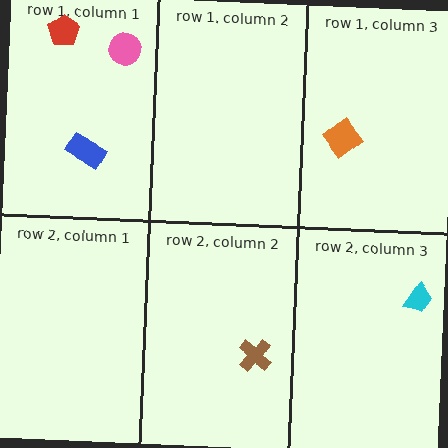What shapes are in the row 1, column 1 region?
The red pentagon, the blue rectangle, the pink circle.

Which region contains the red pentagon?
The row 1, column 1 region.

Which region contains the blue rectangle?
The row 1, column 1 region.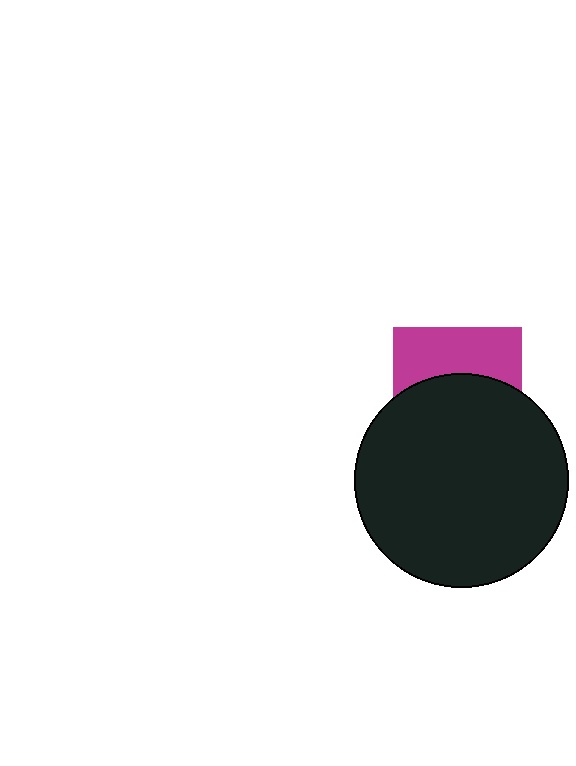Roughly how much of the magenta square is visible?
A small part of it is visible (roughly 41%).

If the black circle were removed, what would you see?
You would see the complete magenta square.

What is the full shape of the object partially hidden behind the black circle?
The partially hidden object is a magenta square.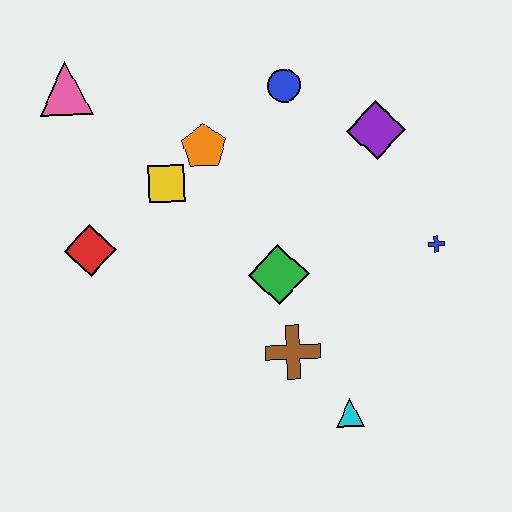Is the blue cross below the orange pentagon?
Yes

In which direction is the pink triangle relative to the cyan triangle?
The pink triangle is above the cyan triangle.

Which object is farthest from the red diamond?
The blue cross is farthest from the red diamond.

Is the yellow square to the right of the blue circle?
No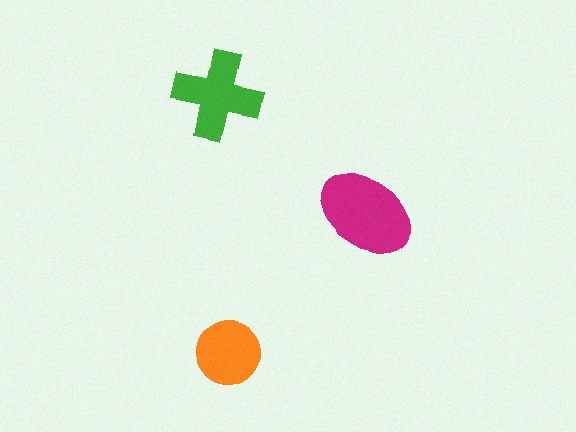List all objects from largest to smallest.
The magenta ellipse, the green cross, the orange circle.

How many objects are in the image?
There are 3 objects in the image.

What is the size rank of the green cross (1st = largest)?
2nd.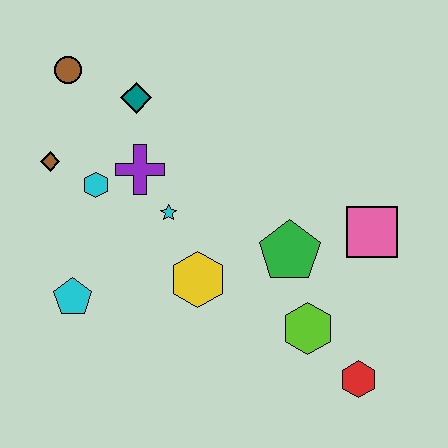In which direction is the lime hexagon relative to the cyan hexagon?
The lime hexagon is to the right of the cyan hexagon.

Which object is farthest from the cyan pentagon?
The pink square is farthest from the cyan pentagon.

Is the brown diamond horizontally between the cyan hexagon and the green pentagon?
No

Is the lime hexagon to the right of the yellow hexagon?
Yes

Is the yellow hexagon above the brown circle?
No